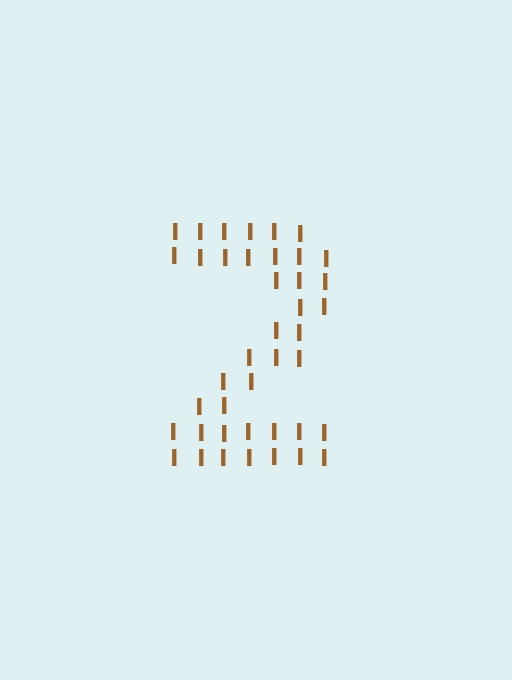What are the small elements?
The small elements are letter I's.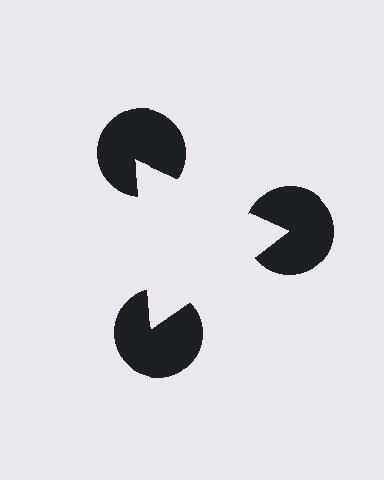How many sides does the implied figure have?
3 sides.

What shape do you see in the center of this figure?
An illusory triangle — its edges are inferred from the aligned wedge cuts in the pac-man discs, not physically drawn.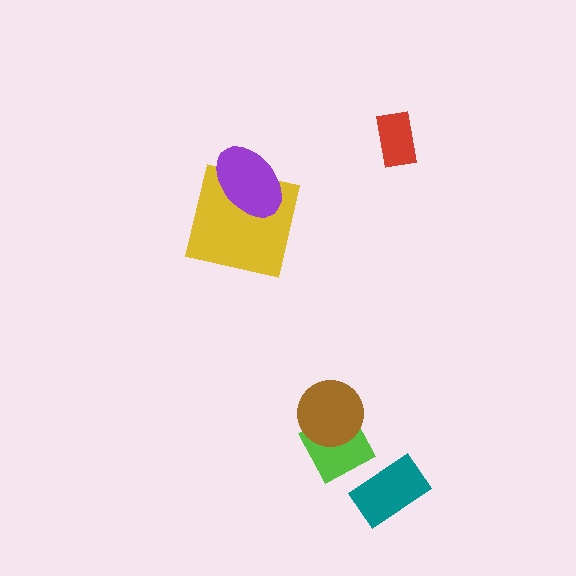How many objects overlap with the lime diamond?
1 object overlaps with the lime diamond.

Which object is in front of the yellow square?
The purple ellipse is in front of the yellow square.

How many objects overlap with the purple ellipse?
1 object overlaps with the purple ellipse.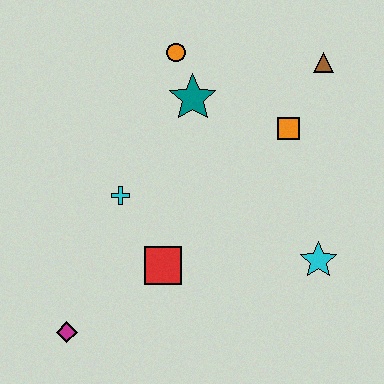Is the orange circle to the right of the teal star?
No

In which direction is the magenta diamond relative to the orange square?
The magenta diamond is to the left of the orange square.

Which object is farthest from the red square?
The brown triangle is farthest from the red square.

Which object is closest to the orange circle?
The teal star is closest to the orange circle.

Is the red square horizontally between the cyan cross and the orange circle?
Yes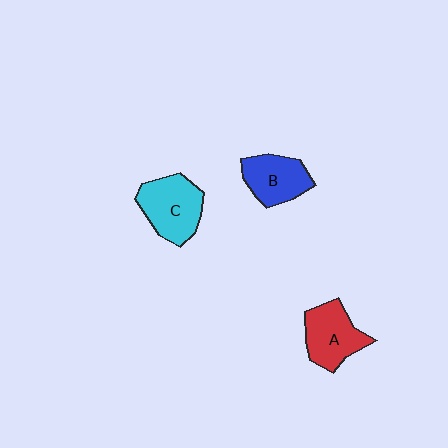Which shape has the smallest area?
Shape B (blue).